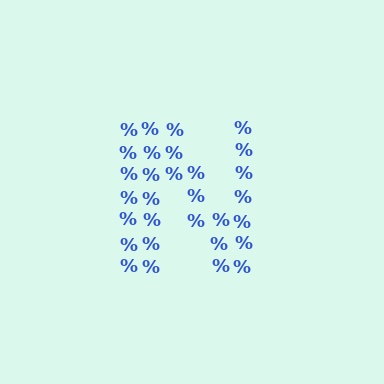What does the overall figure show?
The overall figure shows the letter N.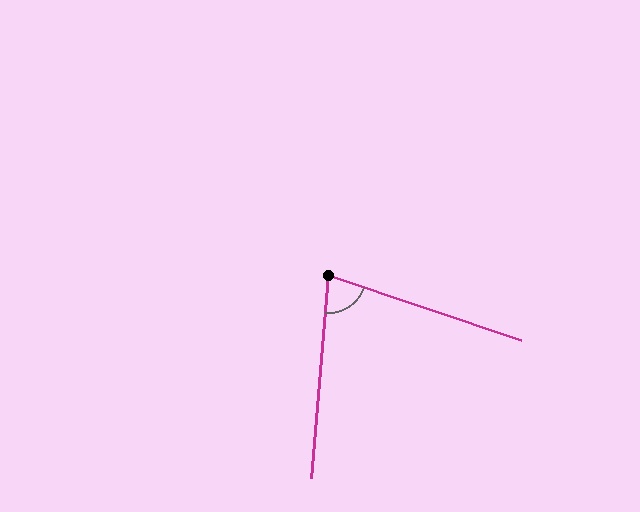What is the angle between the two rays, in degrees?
Approximately 76 degrees.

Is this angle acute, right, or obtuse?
It is acute.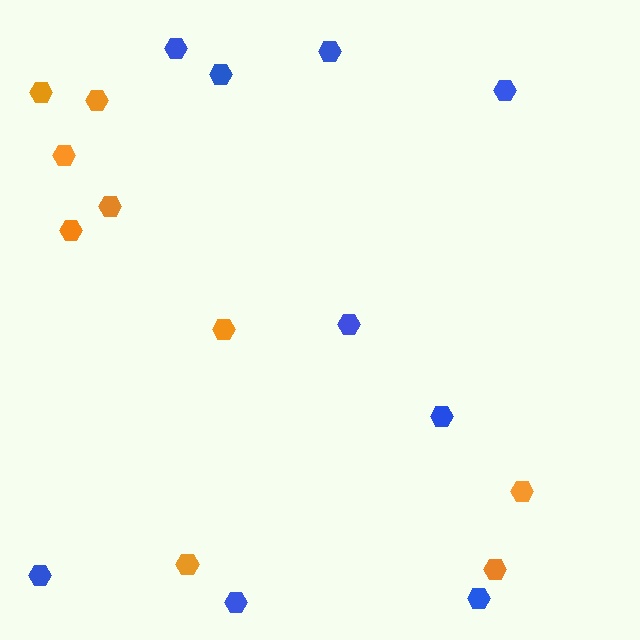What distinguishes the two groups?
There are 2 groups: one group of blue hexagons (9) and one group of orange hexagons (9).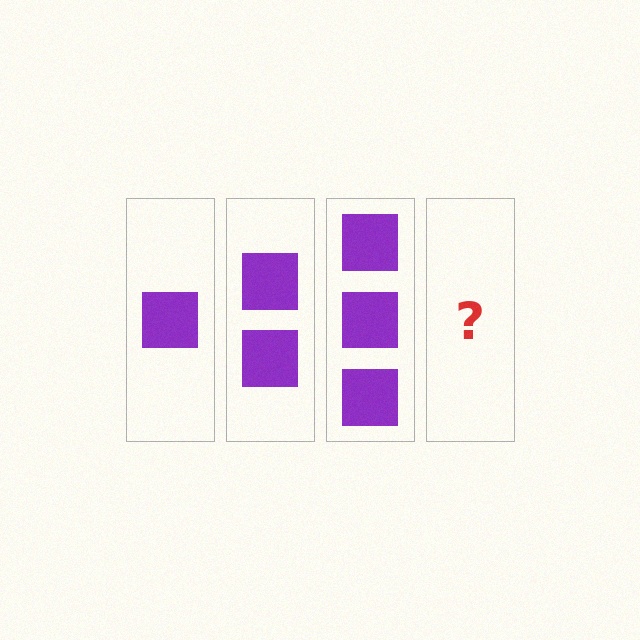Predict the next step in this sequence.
The next step is 4 squares.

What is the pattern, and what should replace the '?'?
The pattern is that each step adds one more square. The '?' should be 4 squares.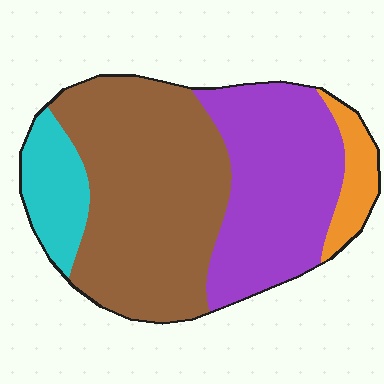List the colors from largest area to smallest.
From largest to smallest: brown, purple, cyan, orange.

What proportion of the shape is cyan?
Cyan covers around 10% of the shape.